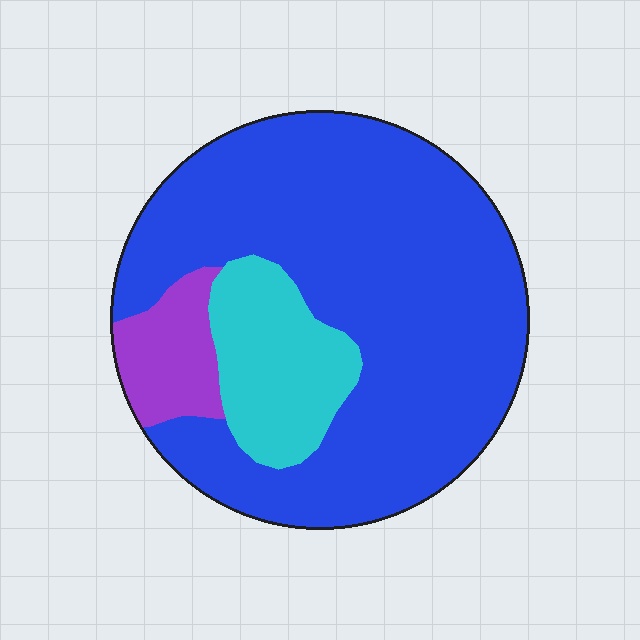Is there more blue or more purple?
Blue.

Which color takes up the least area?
Purple, at roughly 10%.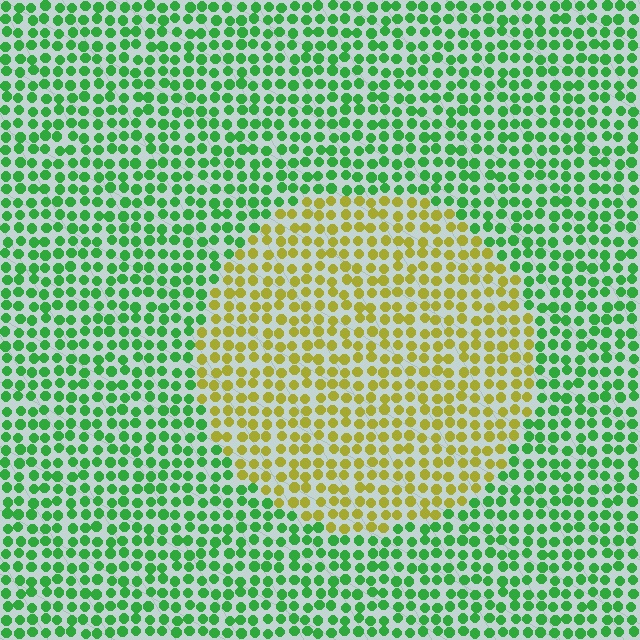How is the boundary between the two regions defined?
The boundary is defined purely by a slight shift in hue (about 64 degrees). Spacing, size, and orientation are identical on both sides.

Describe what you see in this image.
The image is filled with small green elements in a uniform arrangement. A circle-shaped region is visible where the elements are tinted to a slightly different hue, forming a subtle color boundary.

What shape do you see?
I see a circle.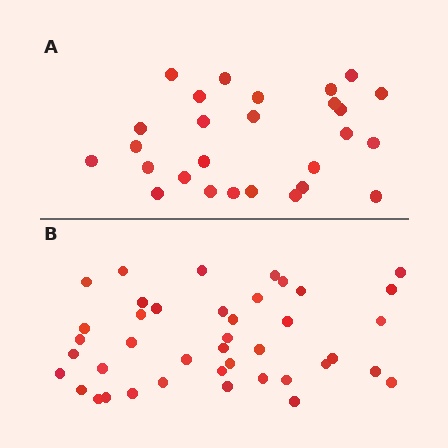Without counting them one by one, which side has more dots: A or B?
Region B (the bottom region) has more dots.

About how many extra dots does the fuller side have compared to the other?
Region B has approximately 15 more dots than region A.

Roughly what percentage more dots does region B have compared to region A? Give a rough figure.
About 50% more.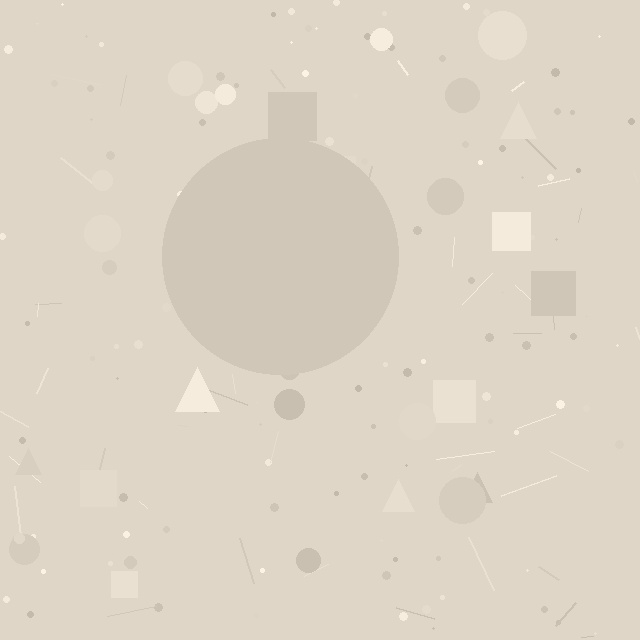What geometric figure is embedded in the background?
A circle is embedded in the background.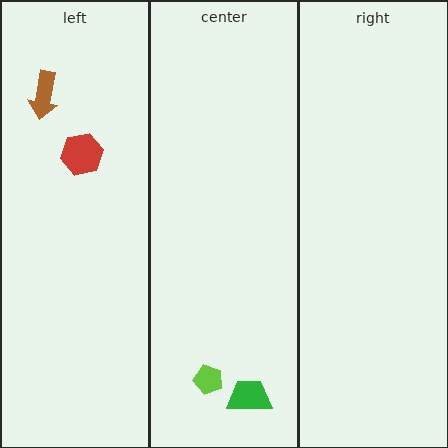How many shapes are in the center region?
2.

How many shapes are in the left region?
2.